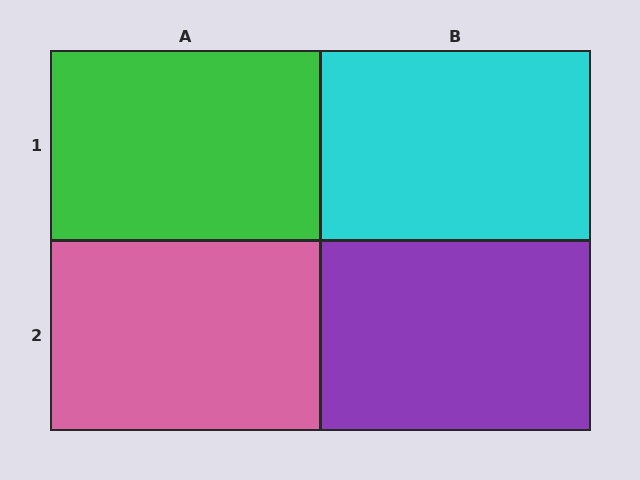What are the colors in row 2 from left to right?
Pink, purple.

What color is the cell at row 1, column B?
Cyan.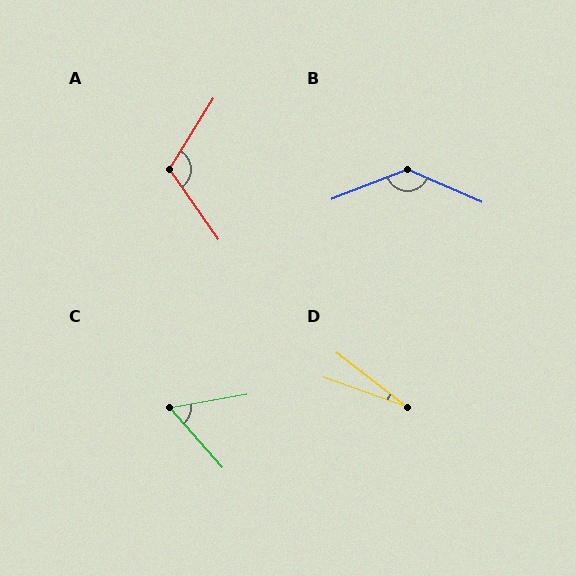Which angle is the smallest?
D, at approximately 18 degrees.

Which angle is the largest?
B, at approximately 135 degrees.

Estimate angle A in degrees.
Approximately 114 degrees.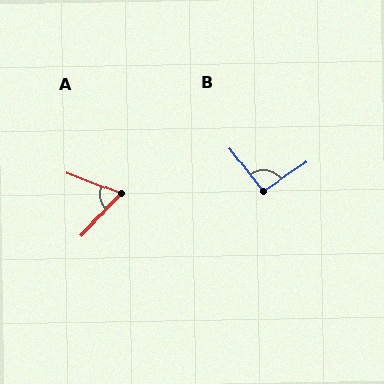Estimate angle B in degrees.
Approximately 94 degrees.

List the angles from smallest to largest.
A (67°), B (94°).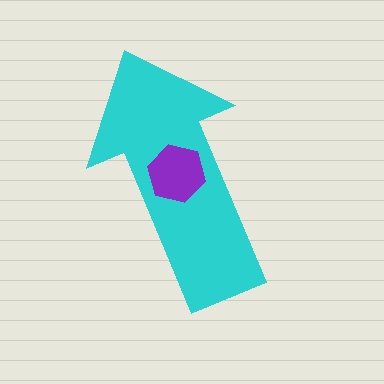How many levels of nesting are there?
2.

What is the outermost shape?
The cyan arrow.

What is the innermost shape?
The purple hexagon.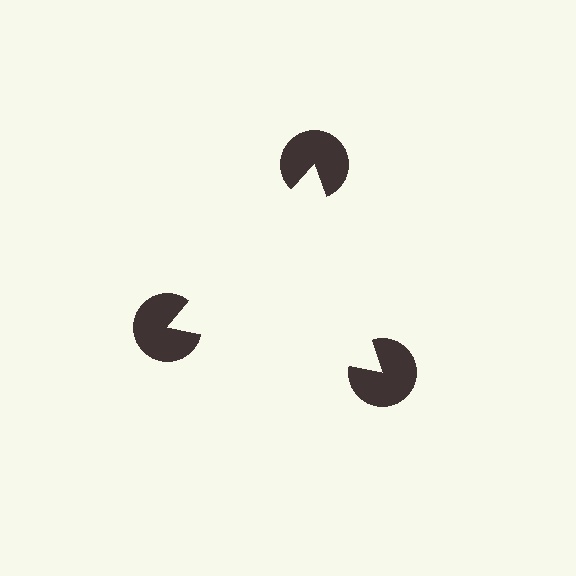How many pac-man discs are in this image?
There are 3 — one at each vertex of the illusory triangle.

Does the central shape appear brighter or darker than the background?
It typically appears slightly brighter than the background, even though no actual brightness change is drawn.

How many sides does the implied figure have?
3 sides.